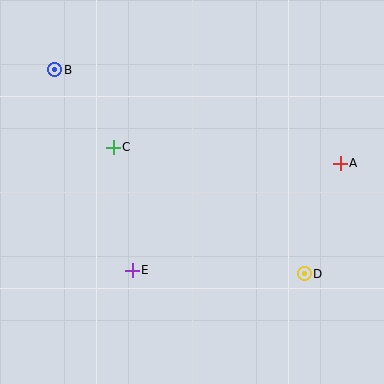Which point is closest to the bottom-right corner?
Point D is closest to the bottom-right corner.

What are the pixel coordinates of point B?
Point B is at (55, 70).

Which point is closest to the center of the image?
Point C at (113, 147) is closest to the center.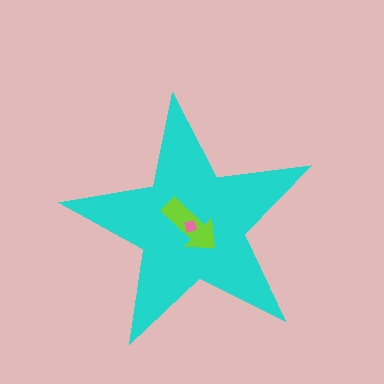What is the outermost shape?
The cyan star.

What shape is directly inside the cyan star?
The lime arrow.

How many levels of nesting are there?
3.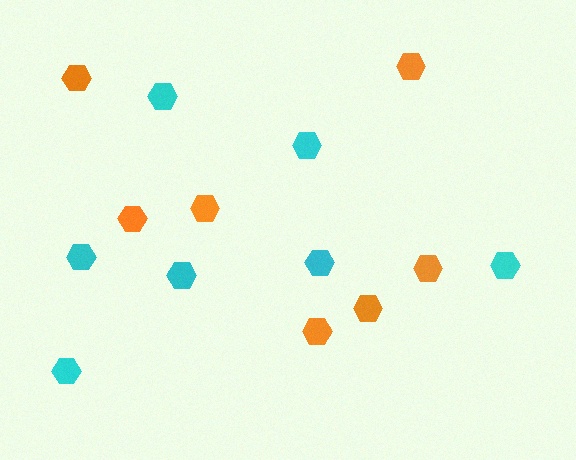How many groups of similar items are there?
There are 2 groups: one group of orange hexagons (7) and one group of cyan hexagons (7).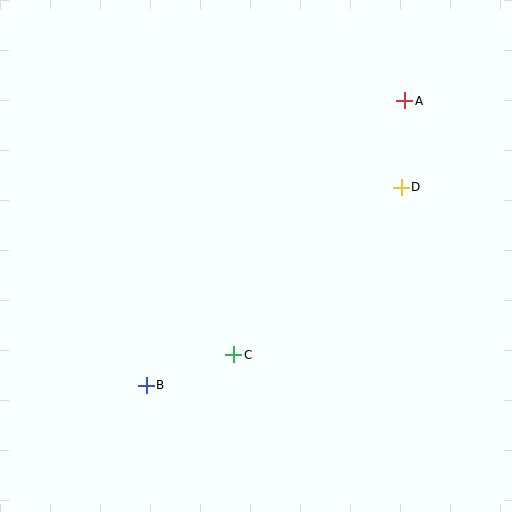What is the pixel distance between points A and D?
The distance between A and D is 87 pixels.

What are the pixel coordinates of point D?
Point D is at (401, 187).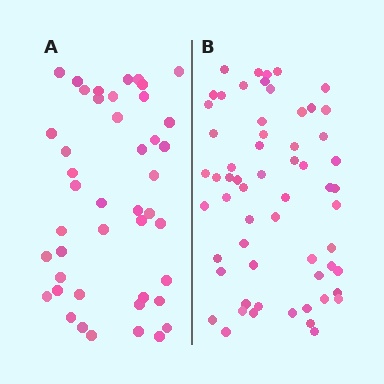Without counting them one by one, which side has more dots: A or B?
Region B (the right region) has more dots.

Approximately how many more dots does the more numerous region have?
Region B has approximately 15 more dots than region A.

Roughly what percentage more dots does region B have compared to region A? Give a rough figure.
About 35% more.